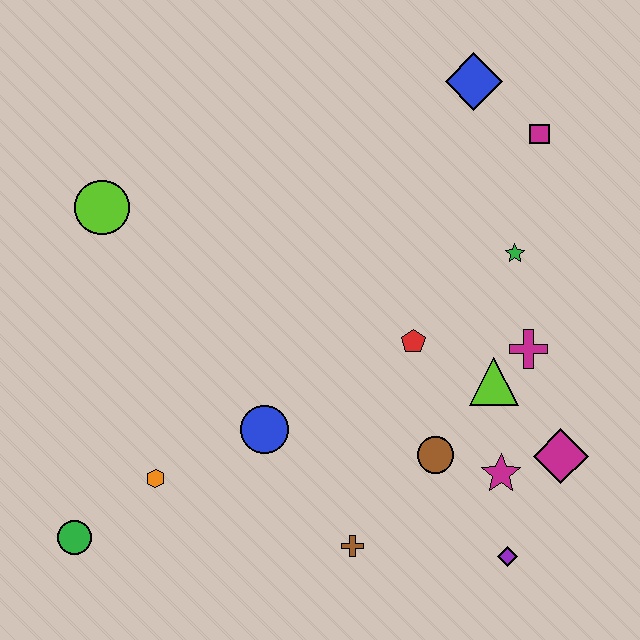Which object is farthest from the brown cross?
The blue diamond is farthest from the brown cross.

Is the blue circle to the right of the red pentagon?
No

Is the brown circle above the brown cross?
Yes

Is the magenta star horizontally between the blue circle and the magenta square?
Yes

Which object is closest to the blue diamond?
The magenta square is closest to the blue diamond.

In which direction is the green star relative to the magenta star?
The green star is above the magenta star.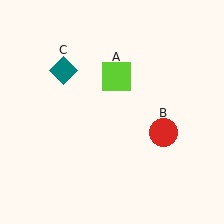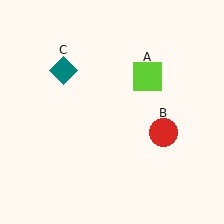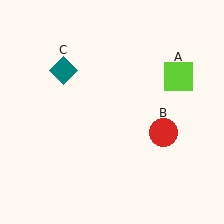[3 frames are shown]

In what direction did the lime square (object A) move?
The lime square (object A) moved right.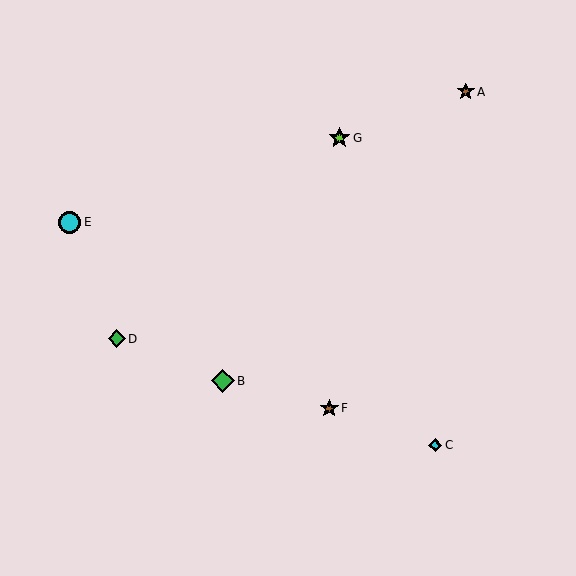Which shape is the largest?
The green diamond (labeled B) is the largest.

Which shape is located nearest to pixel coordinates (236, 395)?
The green diamond (labeled B) at (223, 381) is nearest to that location.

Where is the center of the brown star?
The center of the brown star is at (329, 408).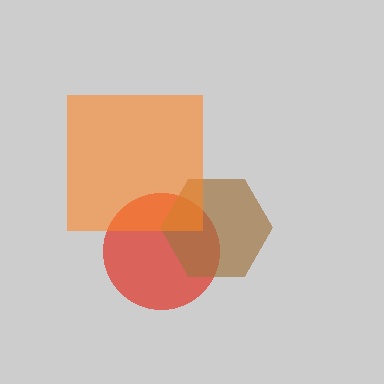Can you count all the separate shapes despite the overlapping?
Yes, there are 3 separate shapes.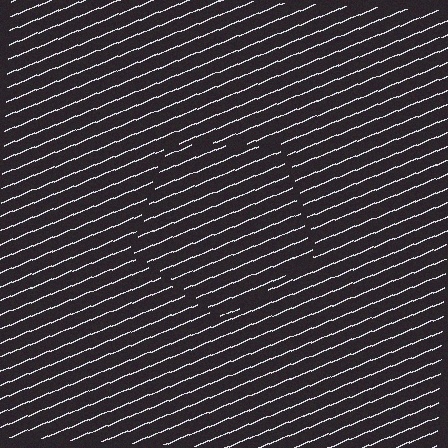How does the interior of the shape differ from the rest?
The interior of the shape contains the same grating, shifted by half a period — the contour is defined by the phase discontinuity where line-ends from the inner and outer gratings abut.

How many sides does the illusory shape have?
5 sides — the line-ends trace a pentagon.